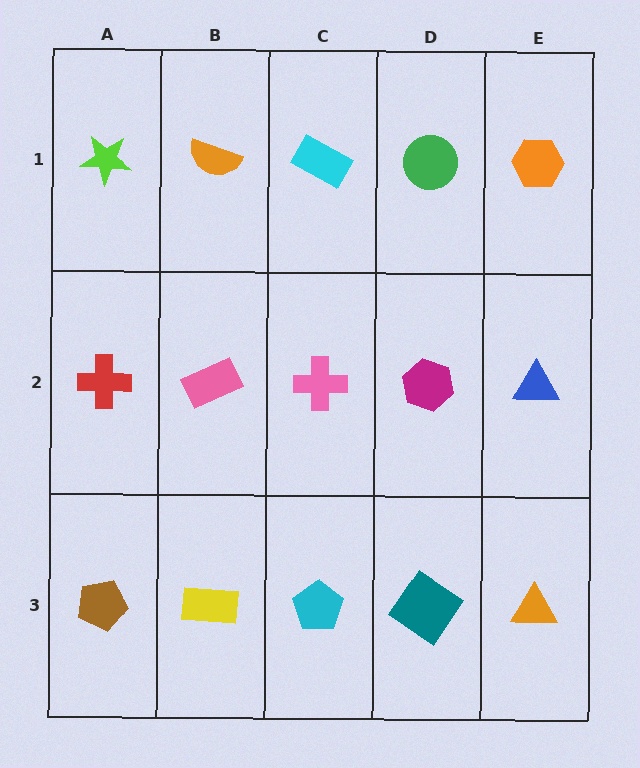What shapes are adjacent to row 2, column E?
An orange hexagon (row 1, column E), an orange triangle (row 3, column E), a magenta hexagon (row 2, column D).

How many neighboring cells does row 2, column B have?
4.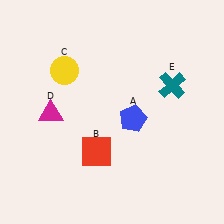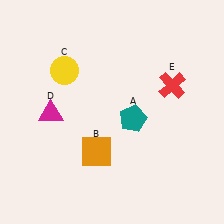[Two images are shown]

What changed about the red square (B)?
In Image 1, B is red. In Image 2, it changed to orange.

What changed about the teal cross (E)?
In Image 1, E is teal. In Image 2, it changed to red.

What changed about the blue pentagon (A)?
In Image 1, A is blue. In Image 2, it changed to teal.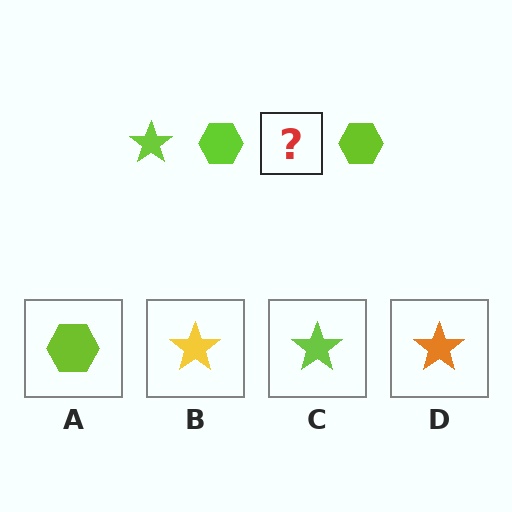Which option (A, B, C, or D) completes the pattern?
C.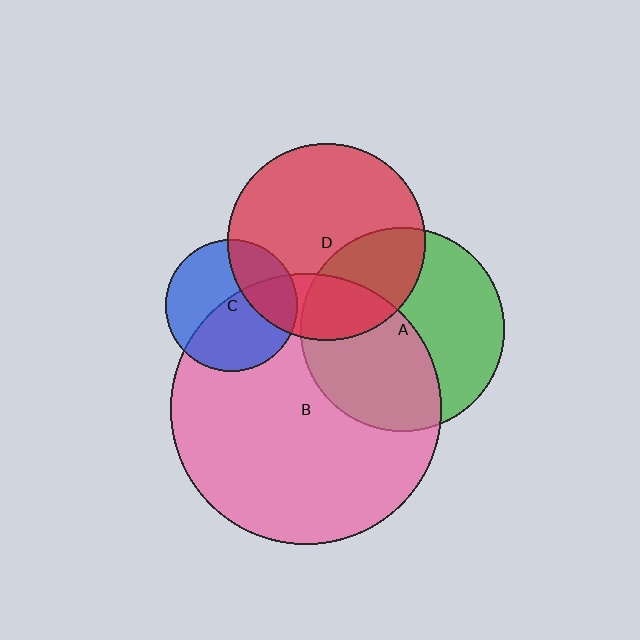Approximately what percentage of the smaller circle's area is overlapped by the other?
Approximately 25%.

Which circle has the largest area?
Circle B (pink).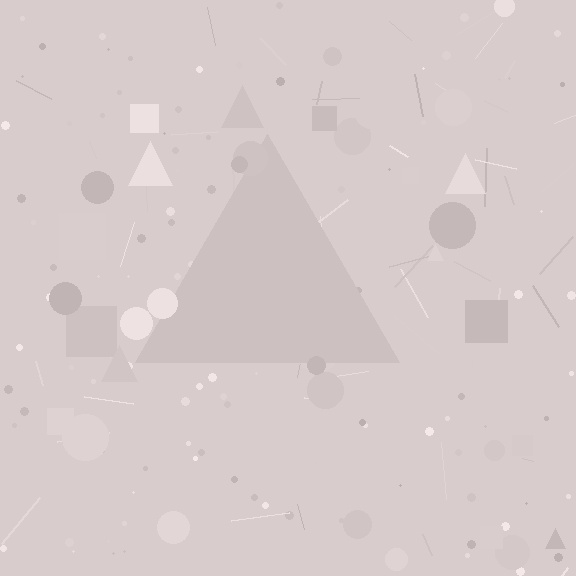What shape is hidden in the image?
A triangle is hidden in the image.